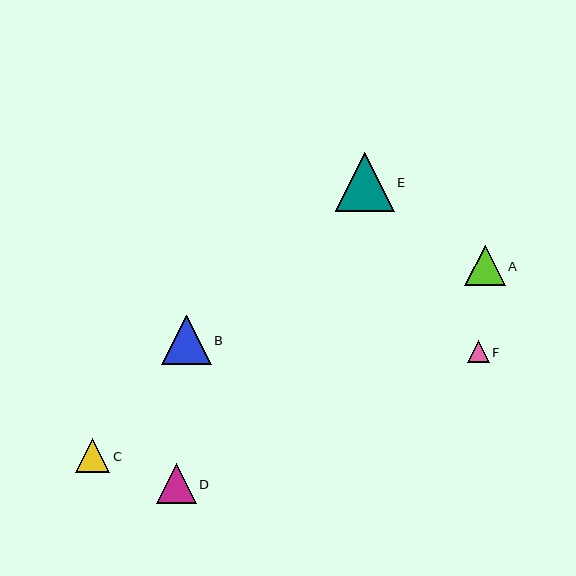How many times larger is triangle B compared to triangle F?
Triangle B is approximately 2.3 times the size of triangle F.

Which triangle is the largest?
Triangle E is the largest with a size of approximately 59 pixels.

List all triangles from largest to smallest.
From largest to smallest: E, B, A, D, C, F.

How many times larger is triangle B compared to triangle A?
Triangle B is approximately 1.2 times the size of triangle A.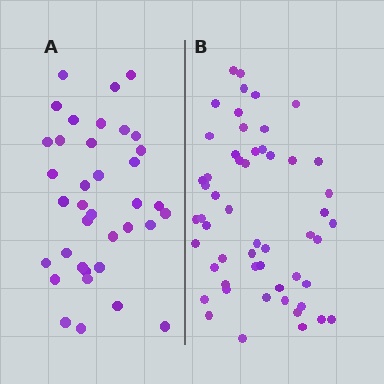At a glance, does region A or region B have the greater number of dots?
Region B (the right region) has more dots.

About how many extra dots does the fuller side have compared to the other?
Region B has approximately 15 more dots than region A.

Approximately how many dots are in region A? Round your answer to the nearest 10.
About 40 dots. (The exact count is 37, which rounds to 40.)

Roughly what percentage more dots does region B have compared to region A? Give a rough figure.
About 45% more.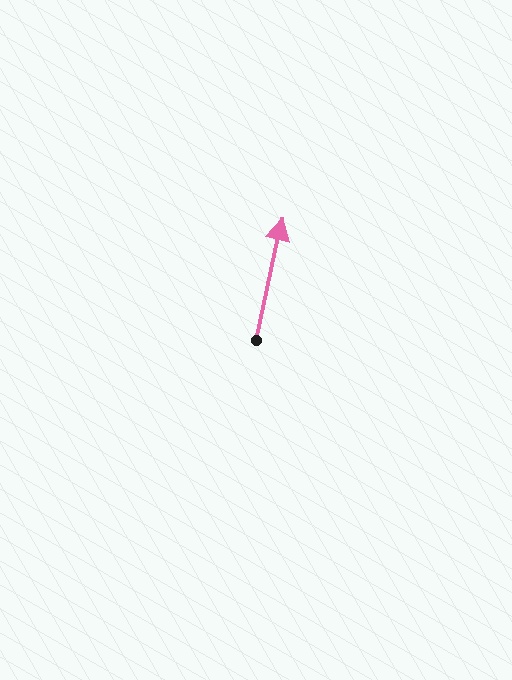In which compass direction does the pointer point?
North.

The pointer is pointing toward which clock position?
Roughly 12 o'clock.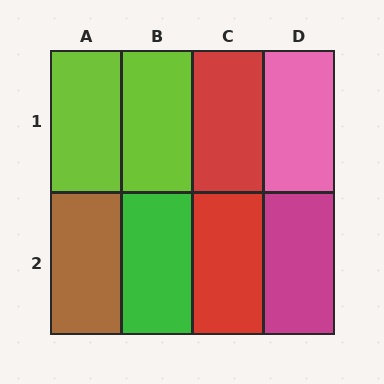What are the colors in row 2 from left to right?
Brown, green, red, magenta.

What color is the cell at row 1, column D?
Pink.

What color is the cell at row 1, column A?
Lime.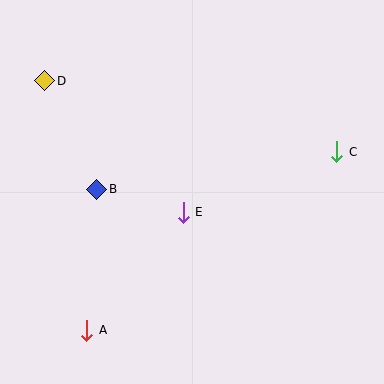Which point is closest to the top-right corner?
Point C is closest to the top-right corner.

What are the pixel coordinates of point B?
Point B is at (97, 189).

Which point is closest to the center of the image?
Point E at (183, 212) is closest to the center.